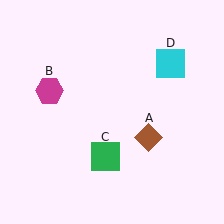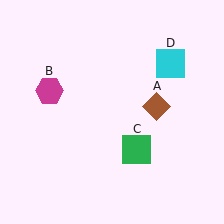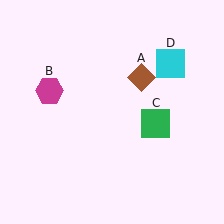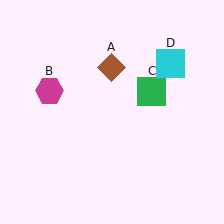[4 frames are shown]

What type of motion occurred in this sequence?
The brown diamond (object A), green square (object C) rotated counterclockwise around the center of the scene.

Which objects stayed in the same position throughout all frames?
Magenta hexagon (object B) and cyan square (object D) remained stationary.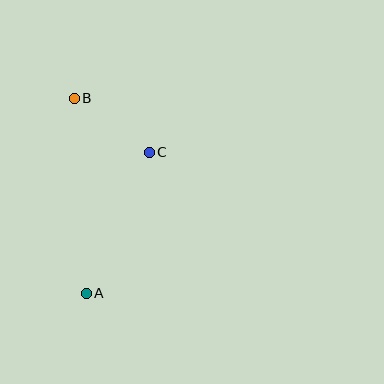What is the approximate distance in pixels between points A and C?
The distance between A and C is approximately 155 pixels.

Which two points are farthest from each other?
Points A and B are farthest from each other.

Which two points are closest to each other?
Points B and C are closest to each other.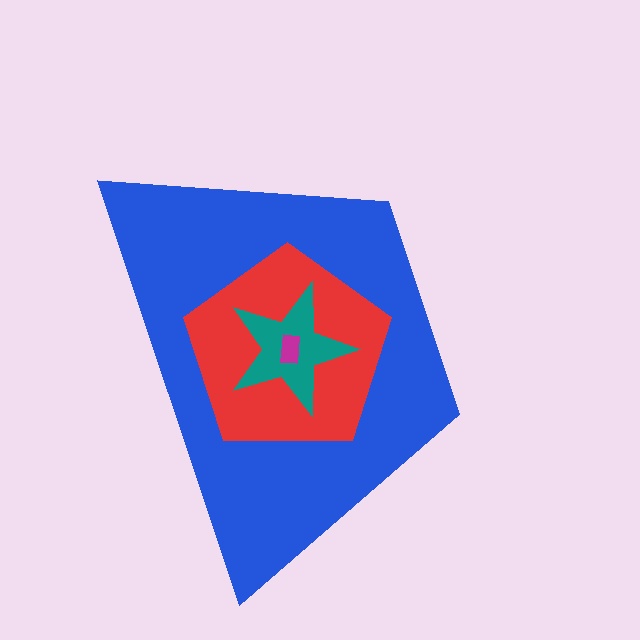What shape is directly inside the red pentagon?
The teal star.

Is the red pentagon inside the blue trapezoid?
Yes.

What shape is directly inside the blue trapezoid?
The red pentagon.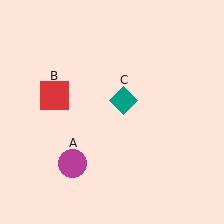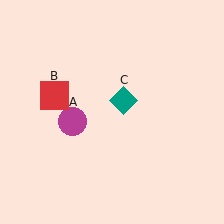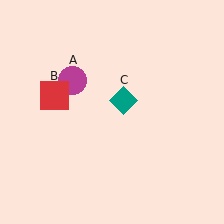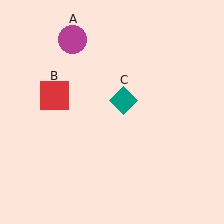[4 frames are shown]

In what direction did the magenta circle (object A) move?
The magenta circle (object A) moved up.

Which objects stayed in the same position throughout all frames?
Red square (object B) and teal diamond (object C) remained stationary.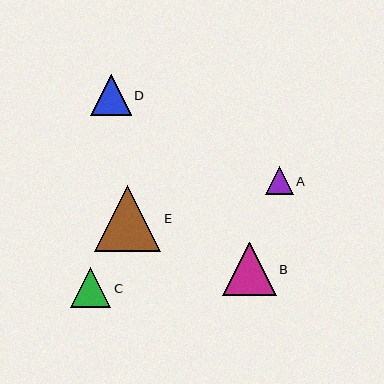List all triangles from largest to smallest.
From largest to smallest: E, B, D, C, A.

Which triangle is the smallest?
Triangle A is the smallest with a size of approximately 28 pixels.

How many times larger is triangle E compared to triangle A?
Triangle E is approximately 2.4 times the size of triangle A.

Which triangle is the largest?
Triangle E is the largest with a size of approximately 67 pixels.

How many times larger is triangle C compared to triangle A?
Triangle C is approximately 1.4 times the size of triangle A.